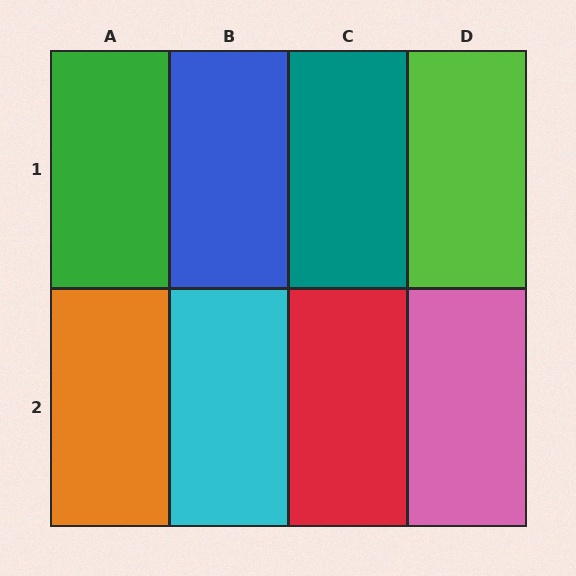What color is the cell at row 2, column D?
Pink.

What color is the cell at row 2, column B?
Cyan.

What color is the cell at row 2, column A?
Orange.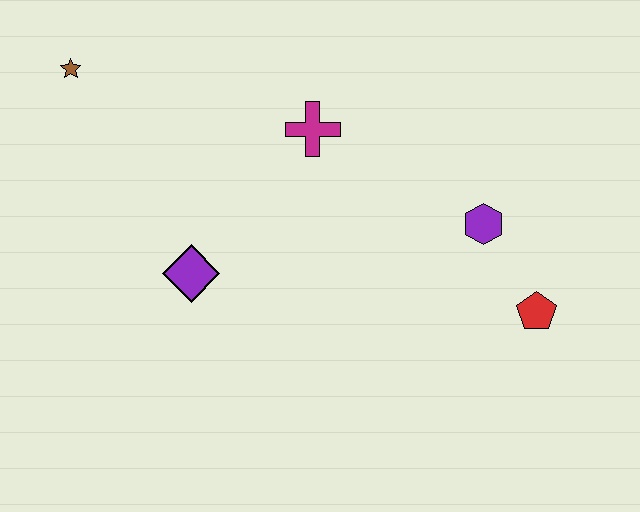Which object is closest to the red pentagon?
The purple hexagon is closest to the red pentagon.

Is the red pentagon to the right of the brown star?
Yes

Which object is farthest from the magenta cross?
The red pentagon is farthest from the magenta cross.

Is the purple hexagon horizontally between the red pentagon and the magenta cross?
Yes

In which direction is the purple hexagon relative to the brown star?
The purple hexagon is to the right of the brown star.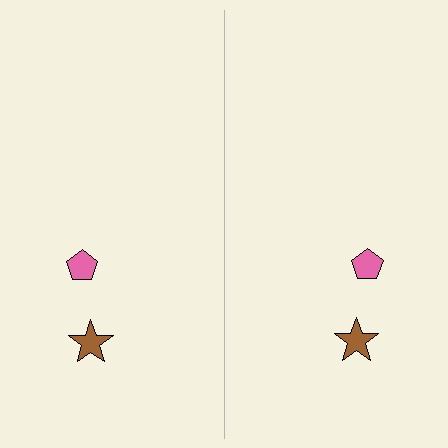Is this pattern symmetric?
Yes, this pattern has bilateral (reflection) symmetry.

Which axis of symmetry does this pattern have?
The pattern has a vertical axis of symmetry running through the center of the image.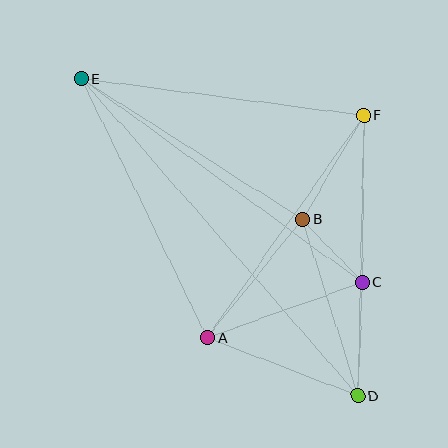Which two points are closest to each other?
Points B and C are closest to each other.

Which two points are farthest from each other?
Points D and E are farthest from each other.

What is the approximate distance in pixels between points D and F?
The distance between D and F is approximately 281 pixels.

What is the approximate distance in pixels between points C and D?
The distance between C and D is approximately 114 pixels.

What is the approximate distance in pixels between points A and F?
The distance between A and F is approximately 272 pixels.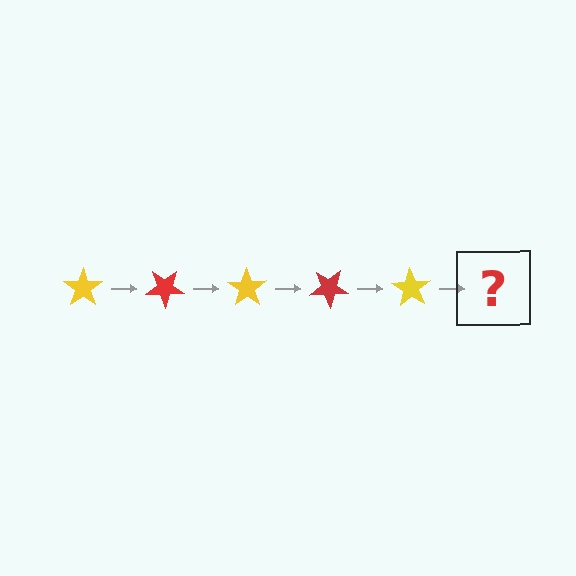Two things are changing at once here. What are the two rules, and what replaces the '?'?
The two rules are that it rotates 35 degrees each step and the color cycles through yellow and red. The '?' should be a red star, rotated 175 degrees from the start.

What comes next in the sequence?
The next element should be a red star, rotated 175 degrees from the start.